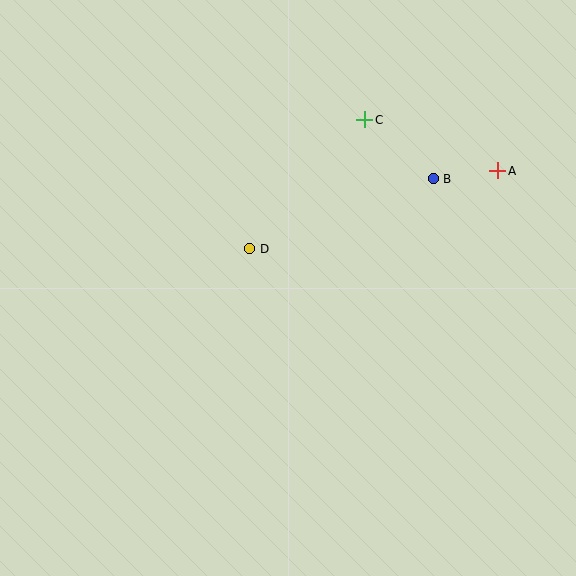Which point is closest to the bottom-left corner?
Point D is closest to the bottom-left corner.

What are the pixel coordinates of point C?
Point C is at (365, 120).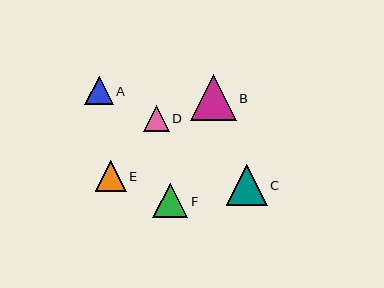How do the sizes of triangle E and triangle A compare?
Triangle E and triangle A are approximately the same size.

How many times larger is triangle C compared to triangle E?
Triangle C is approximately 1.3 times the size of triangle E.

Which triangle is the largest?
Triangle B is the largest with a size of approximately 46 pixels.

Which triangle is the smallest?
Triangle D is the smallest with a size of approximately 26 pixels.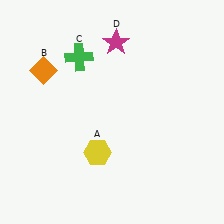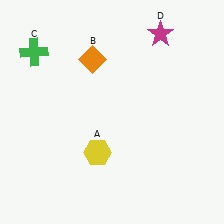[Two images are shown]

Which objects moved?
The objects that moved are: the orange diamond (B), the green cross (C), the magenta star (D).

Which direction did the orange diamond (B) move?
The orange diamond (B) moved right.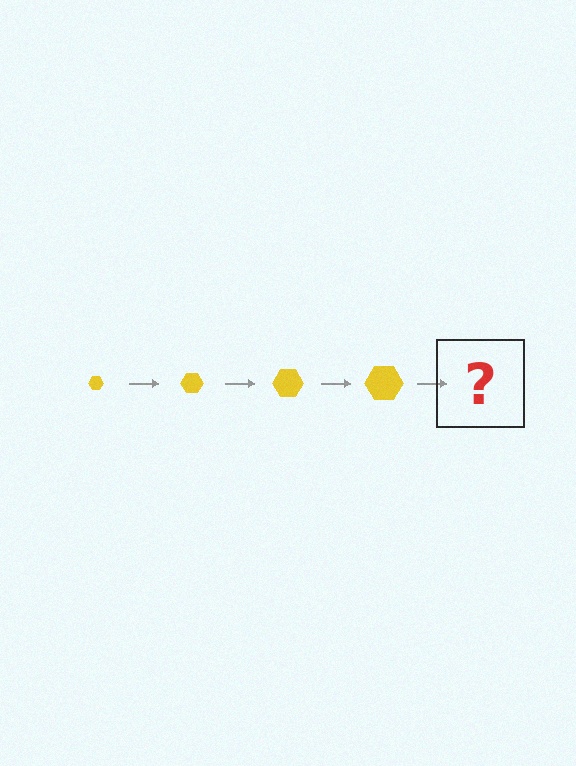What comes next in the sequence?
The next element should be a yellow hexagon, larger than the previous one.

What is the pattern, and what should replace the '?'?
The pattern is that the hexagon gets progressively larger each step. The '?' should be a yellow hexagon, larger than the previous one.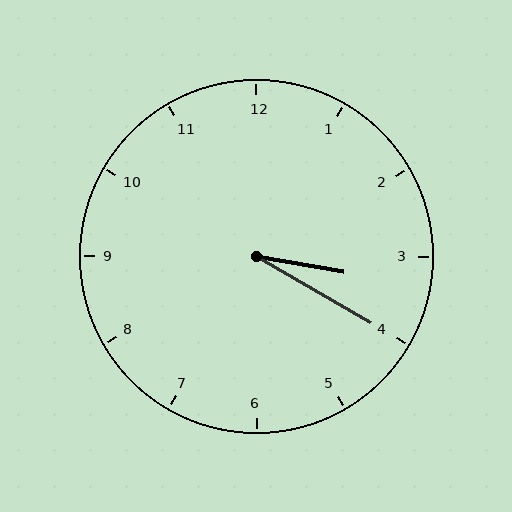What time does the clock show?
3:20.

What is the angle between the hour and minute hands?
Approximately 20 degrees.